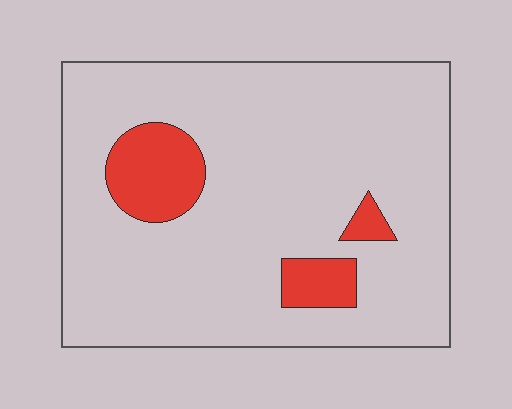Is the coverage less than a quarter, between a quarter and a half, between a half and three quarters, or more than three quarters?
Less than a quarter.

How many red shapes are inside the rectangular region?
3.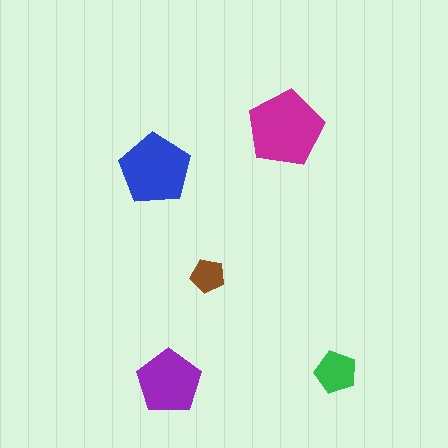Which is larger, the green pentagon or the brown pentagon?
The green one.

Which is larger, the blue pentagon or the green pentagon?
The blue one.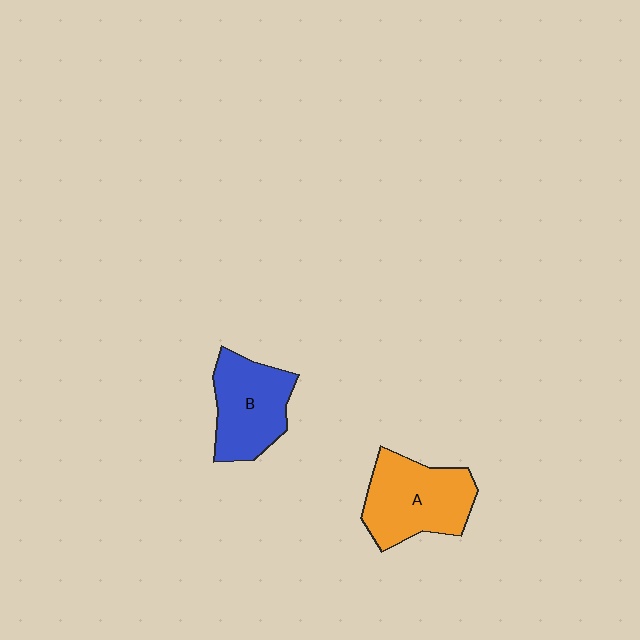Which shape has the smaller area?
Shape B (blue).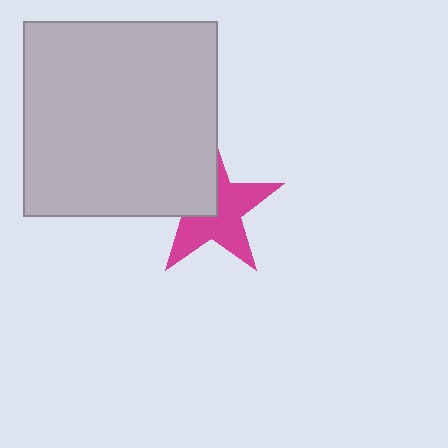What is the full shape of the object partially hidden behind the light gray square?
The partially hidden object is a magenta star.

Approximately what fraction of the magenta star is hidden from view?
Roughly 39% of the magenta star is hidden behind the light gray square.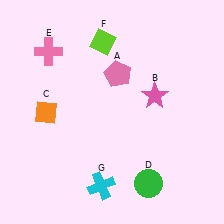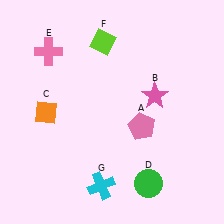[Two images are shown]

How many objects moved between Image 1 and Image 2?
1 object moved between the two images.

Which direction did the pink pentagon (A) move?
The pink pentagon (A) moved down.